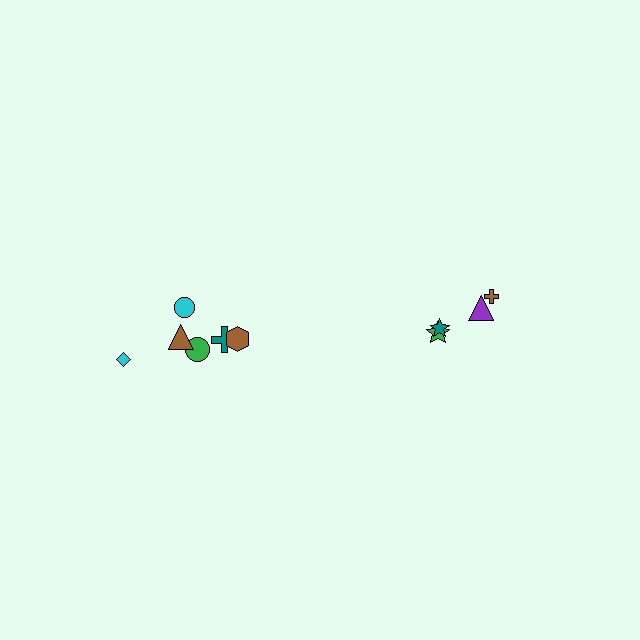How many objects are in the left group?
There are 6 objects.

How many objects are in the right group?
There are 4 objects.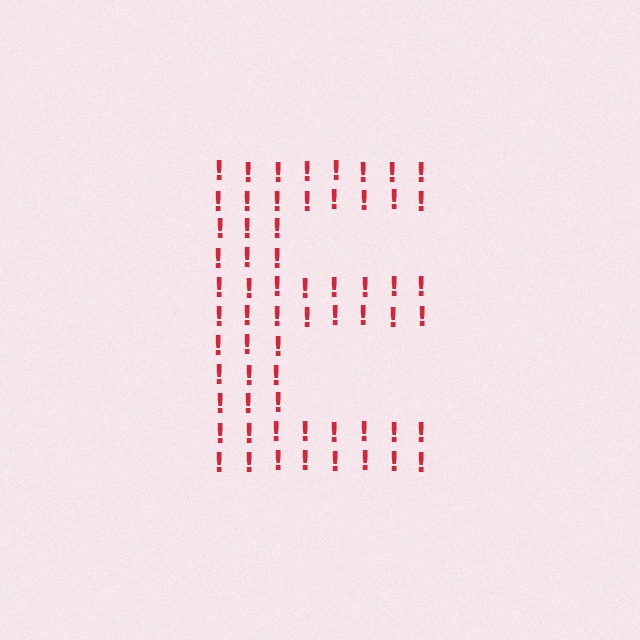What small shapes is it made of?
It is made of small exclamation marks.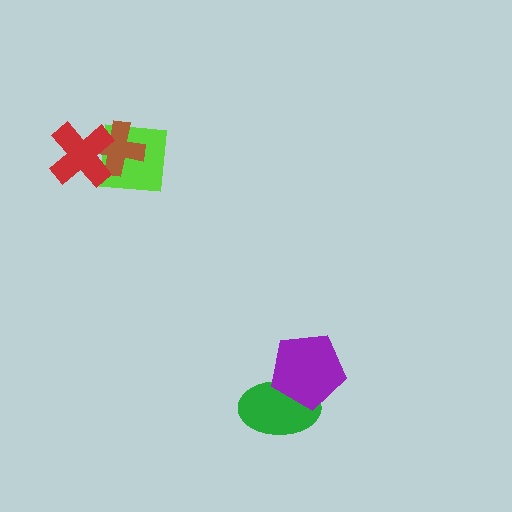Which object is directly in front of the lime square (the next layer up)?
The brown cross is directly in front of the lime square.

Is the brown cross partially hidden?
Yes, it is partially covered by another shape.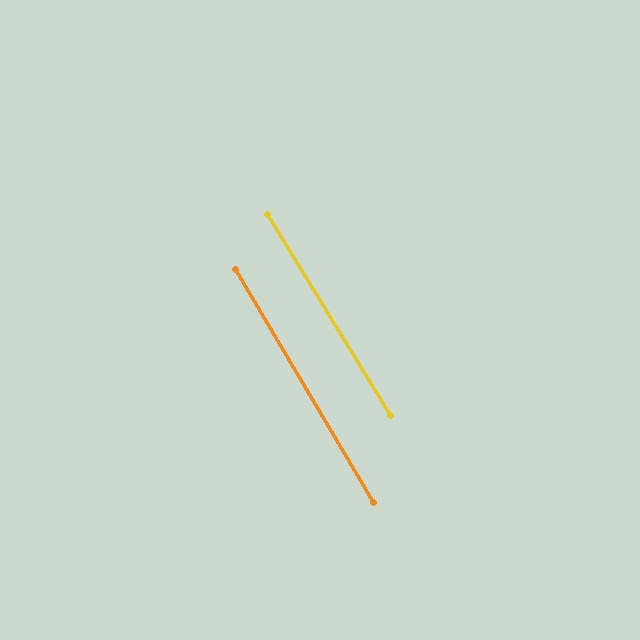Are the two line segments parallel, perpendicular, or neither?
Parallel — their directions differ by only 1.0°.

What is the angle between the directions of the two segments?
Approximately 1 degree.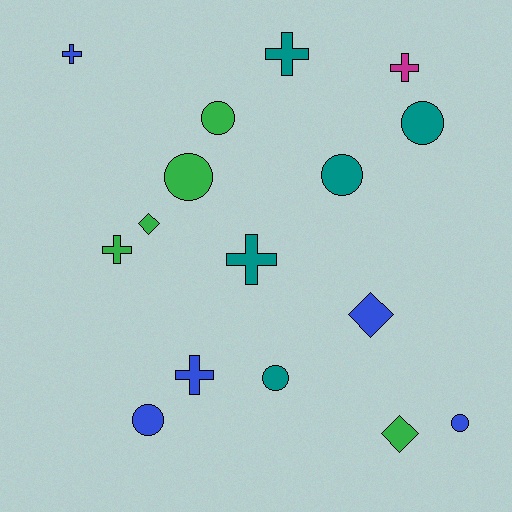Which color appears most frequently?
Teal, with 5 objects.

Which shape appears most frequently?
Circle, with 7 objects.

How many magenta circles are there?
There are no magenta circles.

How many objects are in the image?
There are 16 objects.